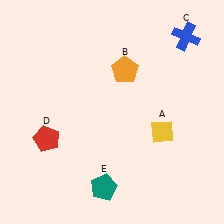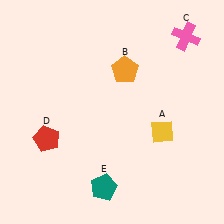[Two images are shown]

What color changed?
The cross (C) changed from blue in Image 1 to pink in Image 2.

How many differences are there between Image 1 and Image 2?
There is 1 difference between the two images.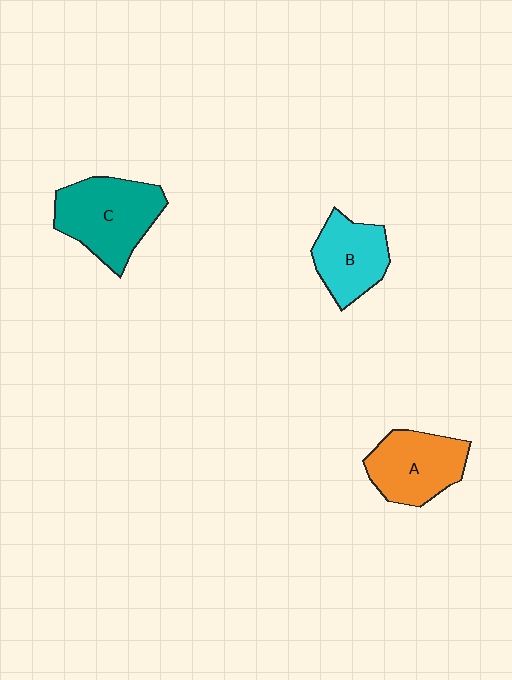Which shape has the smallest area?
Shape B (cyan).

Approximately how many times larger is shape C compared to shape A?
Approximately 1.2 times.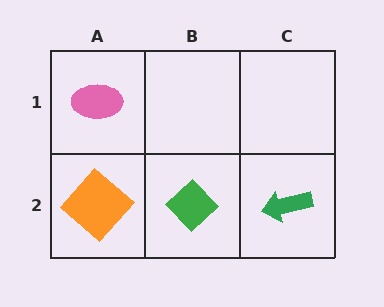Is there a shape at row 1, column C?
No, that cell is empty.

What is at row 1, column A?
A pink ellipse.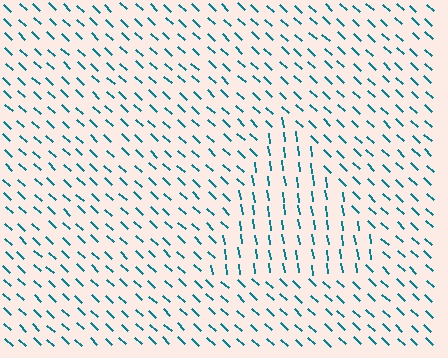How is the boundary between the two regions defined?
The boundary is defined purely by a change in line orientation (approximately 39 degrees difference). All lines are the same color and thickness.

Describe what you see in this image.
The image is filled with small teal line segments. A triangle region in the image has lines oriented differently from the surrounding lines, creating a visible texture boundary.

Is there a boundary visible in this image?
Yes, there is a texture boundary formed by a change in line orientation.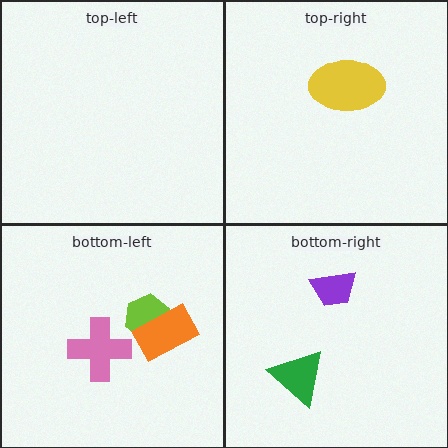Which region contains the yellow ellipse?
The top-right region.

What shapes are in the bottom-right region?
The purple trapezoid, the green triangle.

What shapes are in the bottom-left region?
The pink cross, the lime hexagon, the orange rectangle.